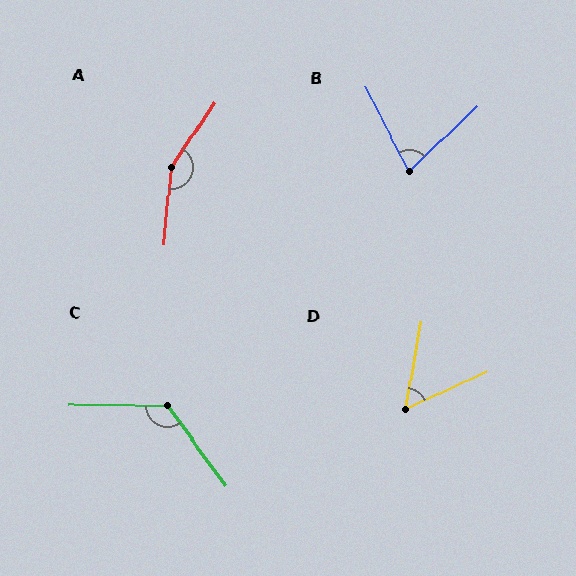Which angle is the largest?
A, at approximately 152 degrees.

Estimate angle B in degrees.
Approximately 74 degrees.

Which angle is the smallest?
D, at approximately 55 degrees.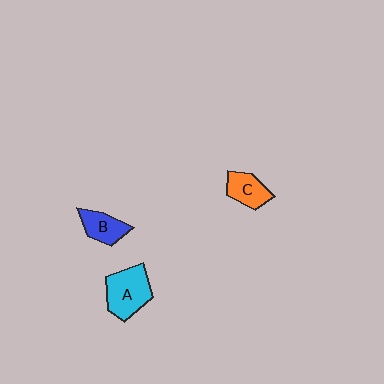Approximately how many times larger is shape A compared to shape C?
Approximately 1.6 times.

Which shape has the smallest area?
Shape B (blue).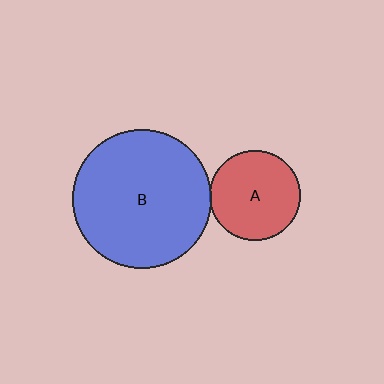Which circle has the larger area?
Circle B (blue).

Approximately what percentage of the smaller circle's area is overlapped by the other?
Approximately 5%.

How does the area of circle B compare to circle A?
Approximately 2.4 times.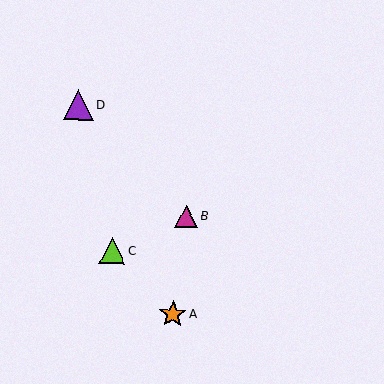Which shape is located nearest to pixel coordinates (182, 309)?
The orange star (labeled A) at (173, 314) is nearest to that location.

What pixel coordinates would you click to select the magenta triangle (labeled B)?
Click at (186, 216) to select the magenta triangle B.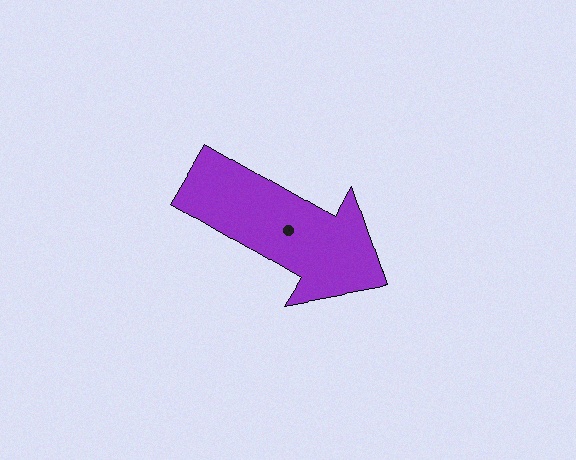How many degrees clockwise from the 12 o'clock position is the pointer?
Approximately 120 degrees.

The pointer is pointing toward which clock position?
Roughly 4 o'clock.